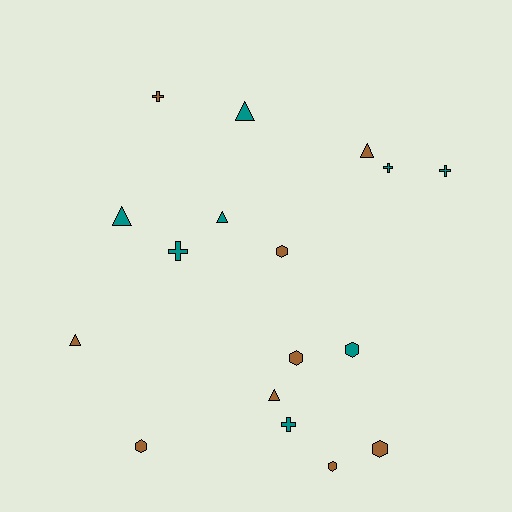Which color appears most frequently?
Brown, with 9 objects.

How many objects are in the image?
There are 17 objects.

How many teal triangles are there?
There are 3 teal triangles.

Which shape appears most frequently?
Triangle, with 6 objects.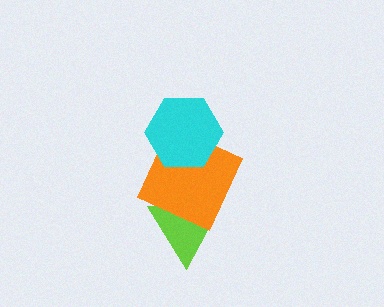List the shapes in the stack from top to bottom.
From top to bottom: the cyan hexagon, the orange square, the lime triangle.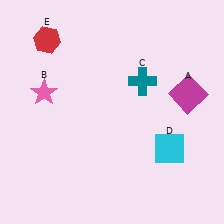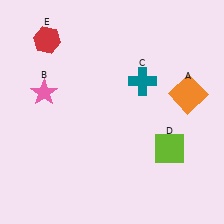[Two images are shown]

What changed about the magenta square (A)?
In Image 1, A is magenta. In Image 2, it changed to orange.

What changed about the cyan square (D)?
In Image 1, D is cyan. In Image 2, it changed to lime.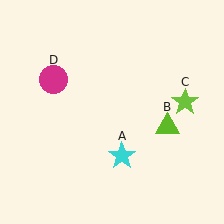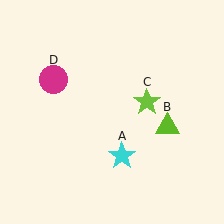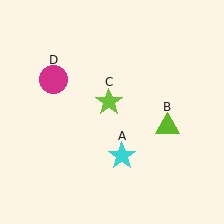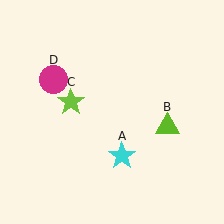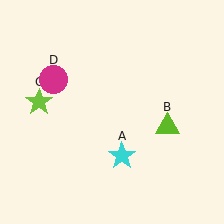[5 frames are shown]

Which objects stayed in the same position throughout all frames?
Cyan star (object A) and lime triangle (object B) and magenta circle (object D) remained stationary.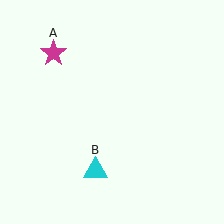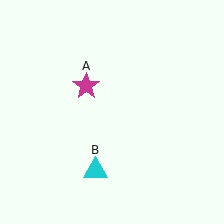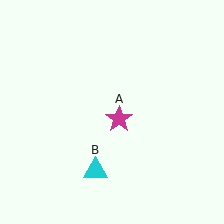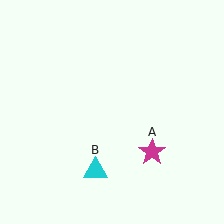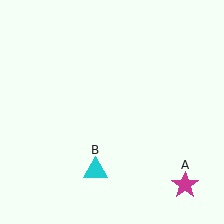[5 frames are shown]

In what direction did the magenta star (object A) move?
The magenta star (object A) moved down and to the right.